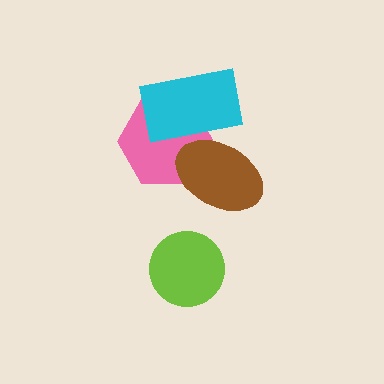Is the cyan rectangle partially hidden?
Yes, it is partially covered by another shape.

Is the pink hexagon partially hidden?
Yes, it is partially covered by another shape.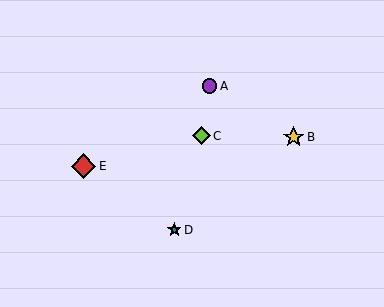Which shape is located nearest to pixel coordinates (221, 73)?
The purple circle (labeled A) at (209, 86) is nearest to that location.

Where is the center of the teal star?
The center of the teal star is at (174, 230).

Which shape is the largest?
The red diamond (labeled E) is the largest.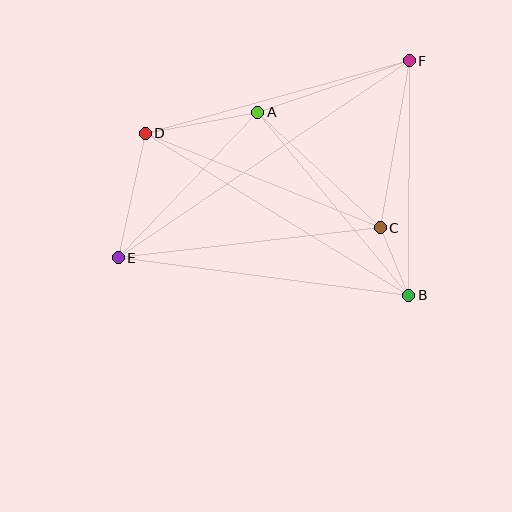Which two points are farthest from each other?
Points E and F are farthest from each other.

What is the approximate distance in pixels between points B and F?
The distance between B and F is approximately 234 pixels.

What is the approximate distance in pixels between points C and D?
The distance between C and D is approximately 253 pixels.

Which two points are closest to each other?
Points B and C are closest to each other.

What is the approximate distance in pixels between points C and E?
The distance between C and E is approximately 264 pixels.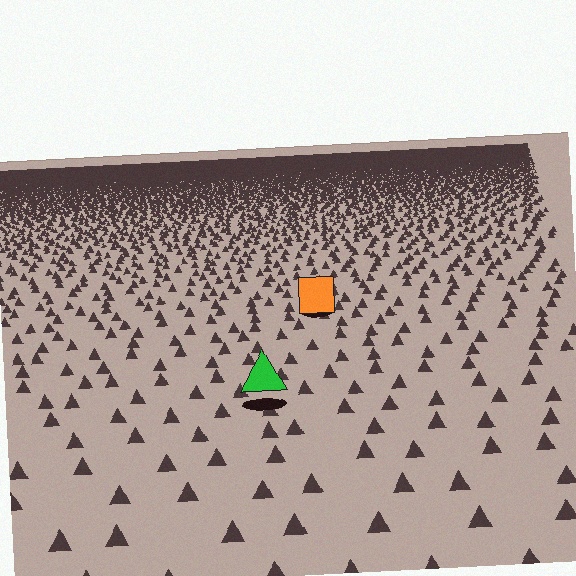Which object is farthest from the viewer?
The orange square is farthest from the viewer. It appears smaller and the ground texture around it is denser.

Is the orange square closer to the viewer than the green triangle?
No. The green triangle is closer — you can tell from the texture gradient: the ground texture is coarser near it.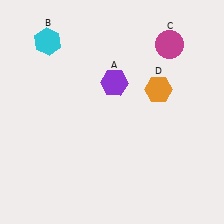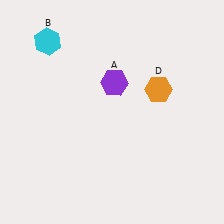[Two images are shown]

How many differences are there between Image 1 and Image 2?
There is 1 difference between the two images.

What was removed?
The magenta circle (C) was removed in Image 2.